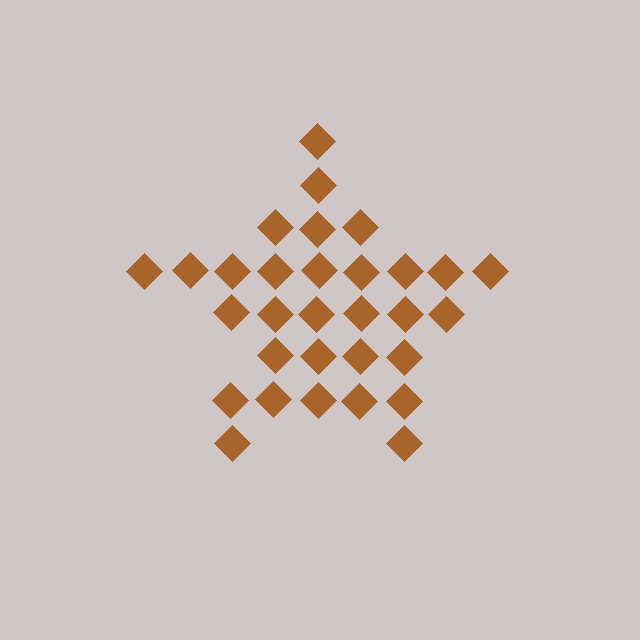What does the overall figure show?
The overall figure shows a star.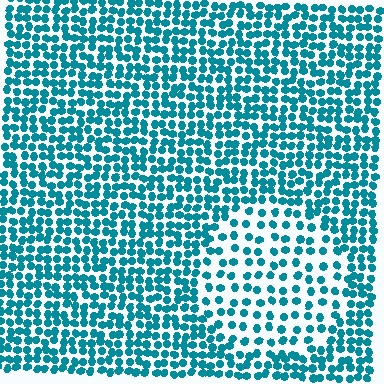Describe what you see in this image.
The image contains small teal elements arranged at two different densities. A circle-shaped region is visible where the elements are less densely packed than the surrounding area.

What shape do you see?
I see a circle.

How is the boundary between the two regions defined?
The boundary is defined by a change in element density (approximately 1.9x ratio). All elements are the same color, size, and shape.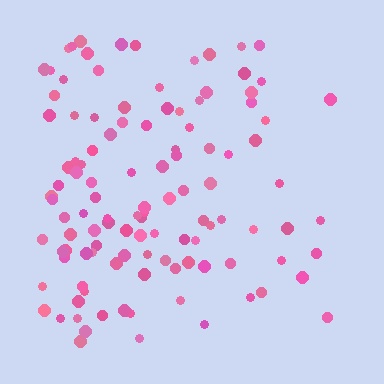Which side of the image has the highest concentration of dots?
The left.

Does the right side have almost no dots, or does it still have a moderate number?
Still a moderate number, just noticeably fewer than the left.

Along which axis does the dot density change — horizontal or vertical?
Horizontal.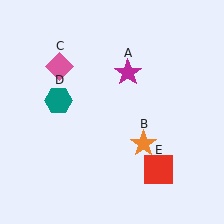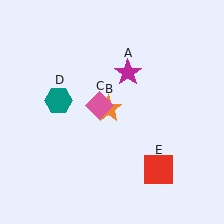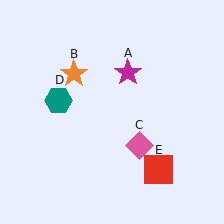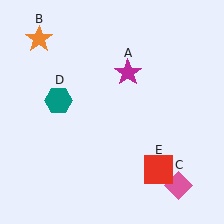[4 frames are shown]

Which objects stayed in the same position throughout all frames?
Magenta star (object A) and teal hexagon (object D) and red square (object E) remained stationary.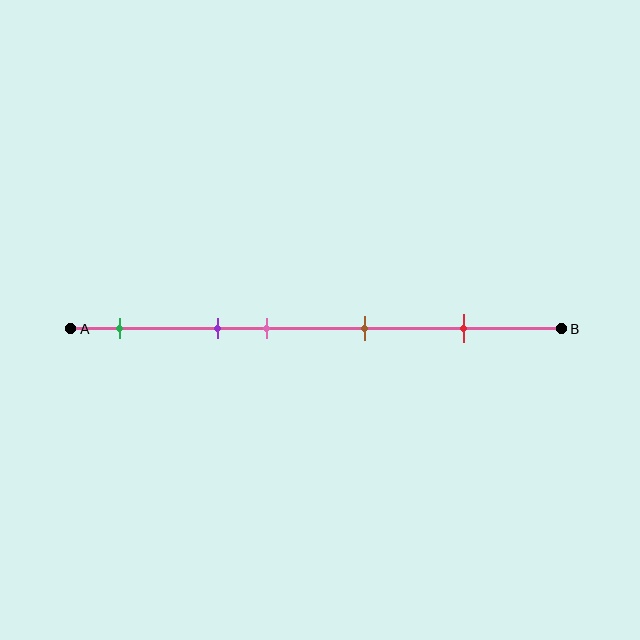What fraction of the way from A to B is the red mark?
The red mark is approximately 80% (0.8) of the way from A to B.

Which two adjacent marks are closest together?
The purple and pink marks are the closest adjacent pair.